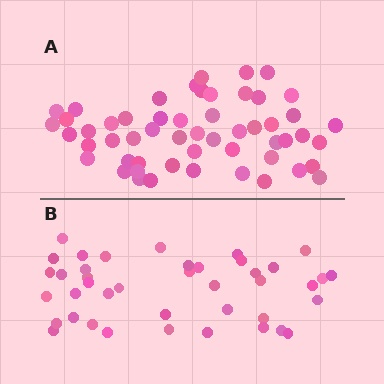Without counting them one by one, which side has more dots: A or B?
Region A (the top region) has more dots.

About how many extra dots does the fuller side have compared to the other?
Region A has approximately 15 more dots than region B.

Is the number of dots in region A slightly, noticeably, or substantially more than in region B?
Region A has noticeably more, but not dramatically so. The ratio is roughly 1.3 to 1.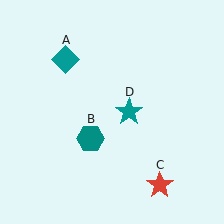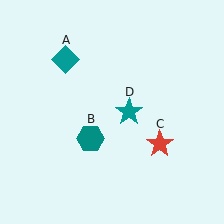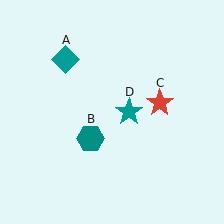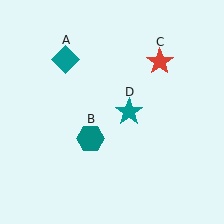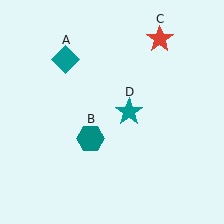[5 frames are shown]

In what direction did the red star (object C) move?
The red star (object C) moved up.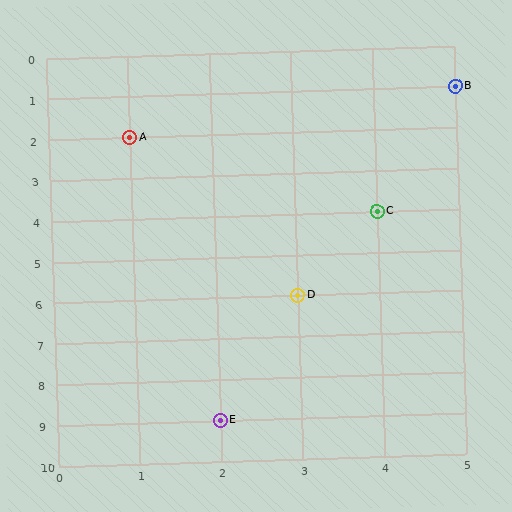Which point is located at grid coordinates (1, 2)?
Point A is at (1, 2).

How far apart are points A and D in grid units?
Points A and D are 2 columns and 4 rows apart (about 4.5 grid units diagonally).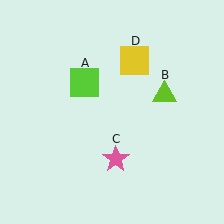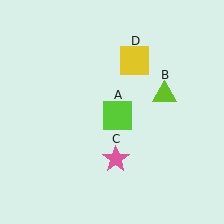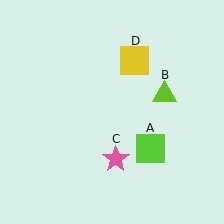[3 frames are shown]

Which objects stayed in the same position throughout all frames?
Lime triangle (object B) and pink star (object C) and yellow square (object D) remained stationary.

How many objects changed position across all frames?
1 object changed position: lime square (object A).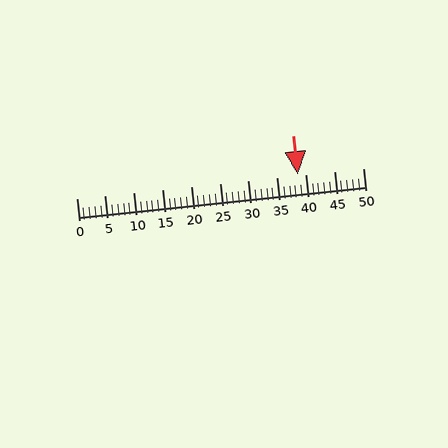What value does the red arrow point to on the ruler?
The red arrow points to approximately 39.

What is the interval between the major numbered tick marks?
The major tick marks are spaced 5 units apart.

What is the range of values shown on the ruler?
The ruler shows values from 0 to 50.